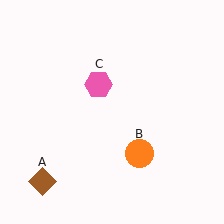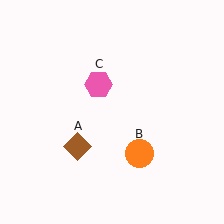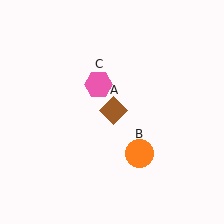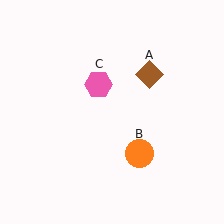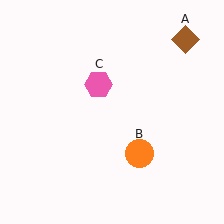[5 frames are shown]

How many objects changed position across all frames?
1 object changed position: brown diamond (object A).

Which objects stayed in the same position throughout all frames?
Orange circle (object B) and pink hexagon (object C) remained stationary.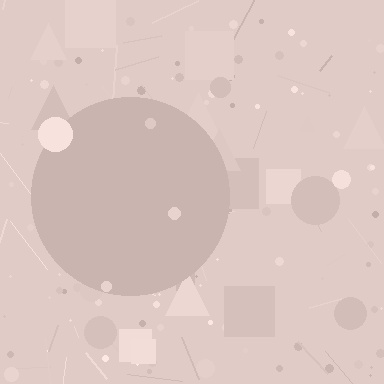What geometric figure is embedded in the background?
A circle is embedded in the background.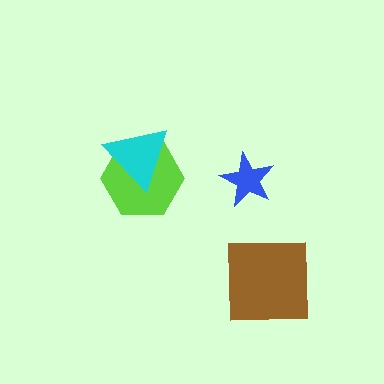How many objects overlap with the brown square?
0 objects overlap with the brown square.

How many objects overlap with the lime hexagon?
1 object overlaps with the lime hexagon.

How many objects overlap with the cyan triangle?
1 object overlaps with the cyan triangle.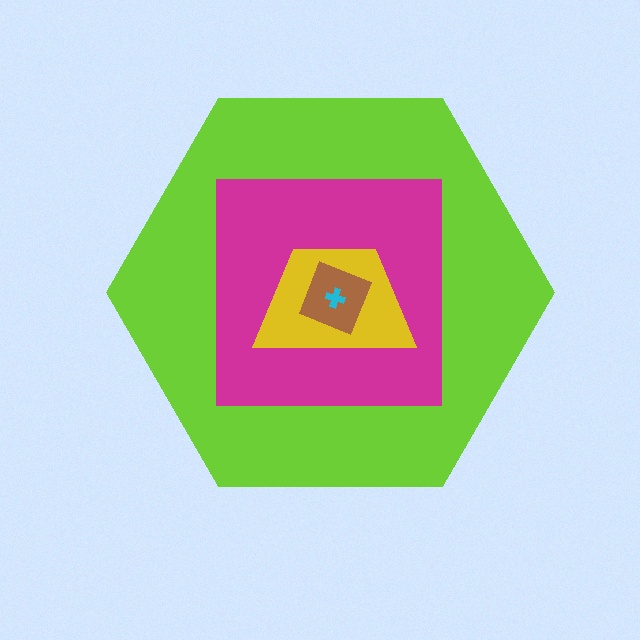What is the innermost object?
The cyan cross.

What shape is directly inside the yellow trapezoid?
The brown diamond.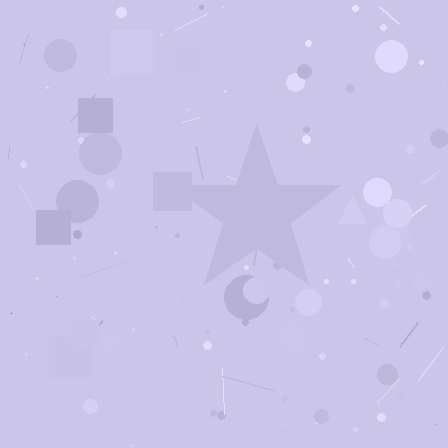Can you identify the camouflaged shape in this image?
The camouflaged shape is a star.